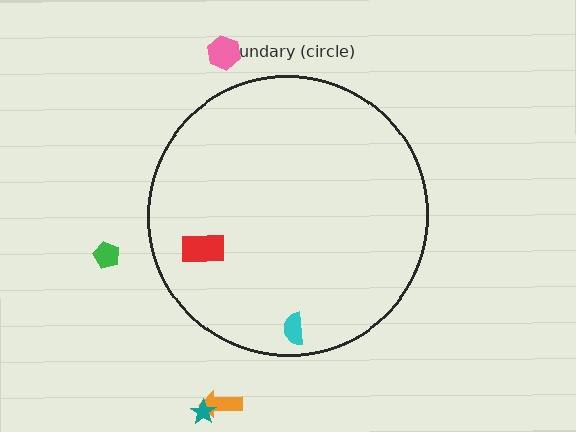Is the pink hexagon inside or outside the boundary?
Outside.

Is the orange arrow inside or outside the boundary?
Outside.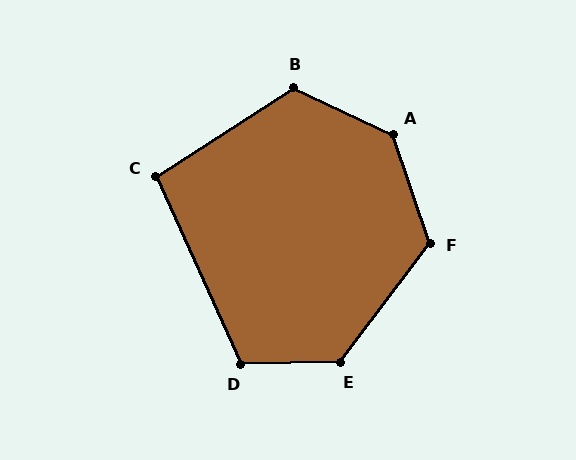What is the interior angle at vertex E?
Approximately 128 degrees (obtuse).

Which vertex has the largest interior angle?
A, at approximately 133 degrees.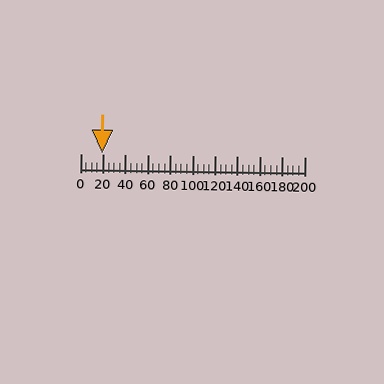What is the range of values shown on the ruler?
The ruler shows values from 0 to 200.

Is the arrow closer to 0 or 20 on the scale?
The arrow is closer to 20.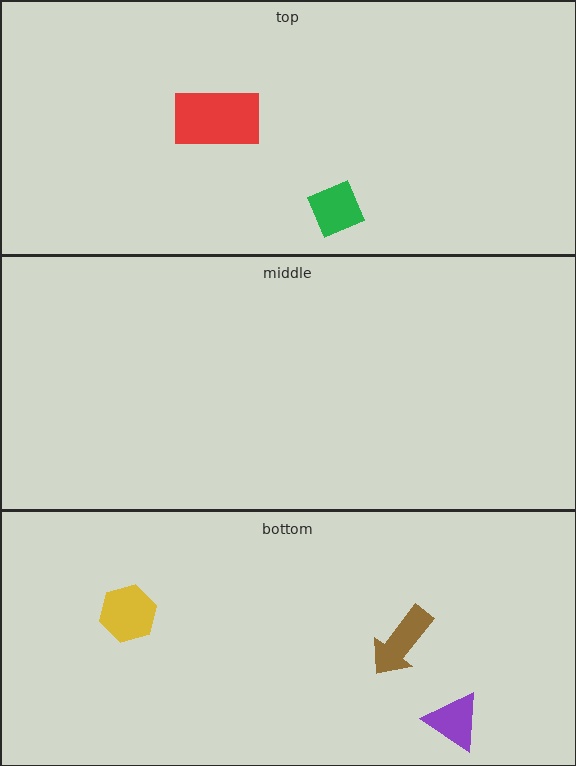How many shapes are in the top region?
2.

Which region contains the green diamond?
The top region.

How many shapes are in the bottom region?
3.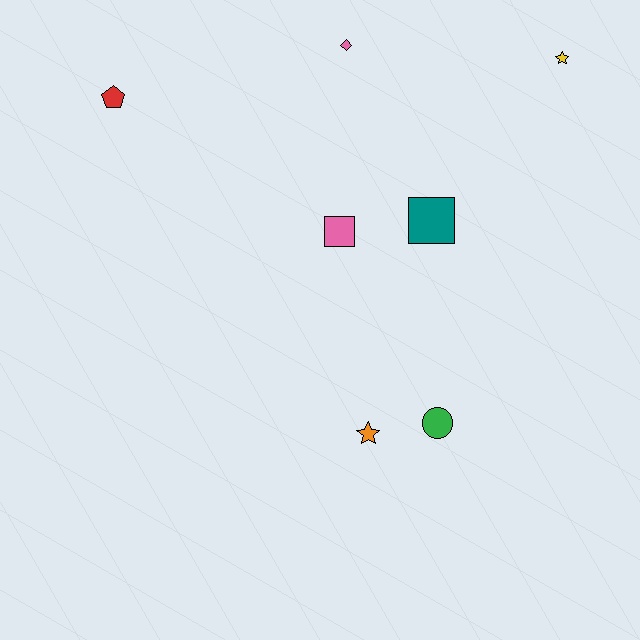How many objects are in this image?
There are 7 objects.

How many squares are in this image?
There are 2 squares.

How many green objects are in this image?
There is 1 green object.